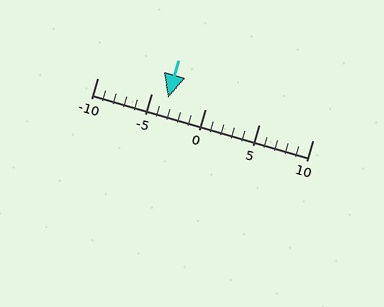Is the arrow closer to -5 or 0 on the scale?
The arrow is closer to -5.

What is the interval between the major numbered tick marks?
The major tick marks are spaced 5 units apart.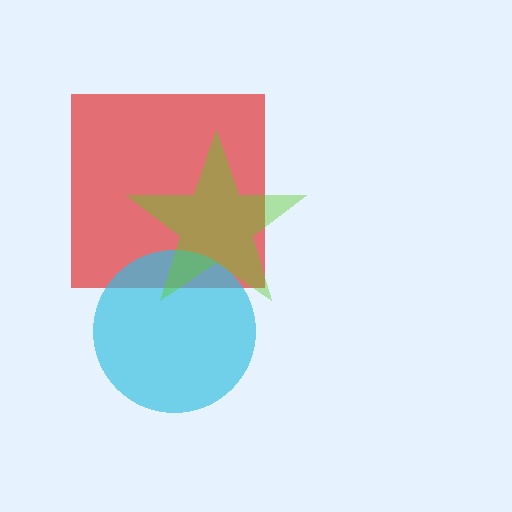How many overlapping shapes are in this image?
There are 3 overlapping shapes in the image.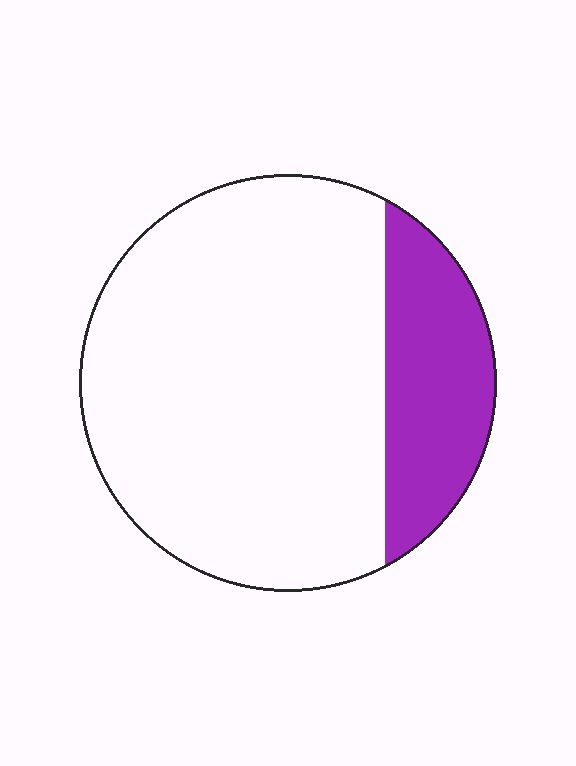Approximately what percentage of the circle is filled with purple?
Approximately 20%.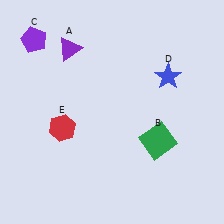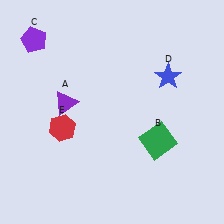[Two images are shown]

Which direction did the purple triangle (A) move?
The purple triangle (A) moved down.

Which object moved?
The purple triangle (A) moved down.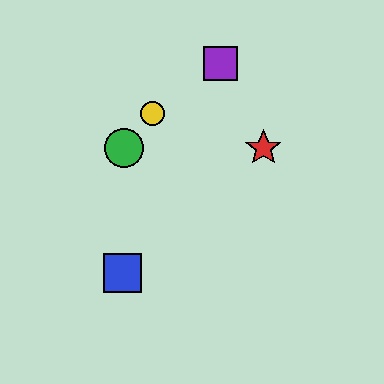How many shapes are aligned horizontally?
2 shapes (the red star, the green circle) are aligned horizontally.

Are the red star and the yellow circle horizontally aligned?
No, the red star is at y≈148 and the yellow circle is at y≈113.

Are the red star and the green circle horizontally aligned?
Yes, both are at y≈148.